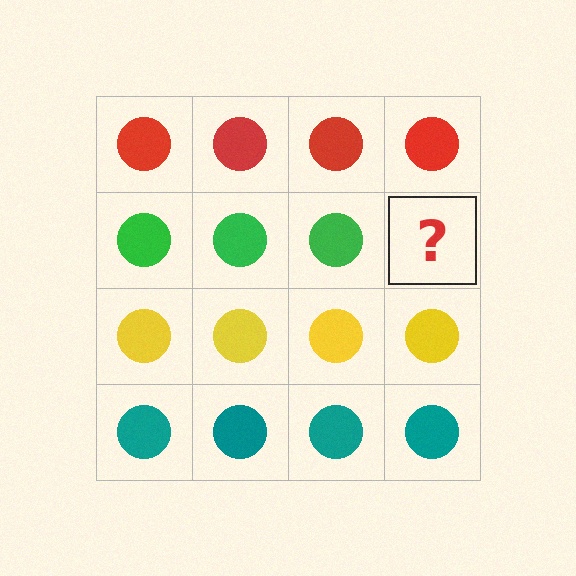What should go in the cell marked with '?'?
The missing cell should contain a green circle.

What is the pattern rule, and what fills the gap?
The rule is that each row has a consistent color. The gap should be filled with a green circle.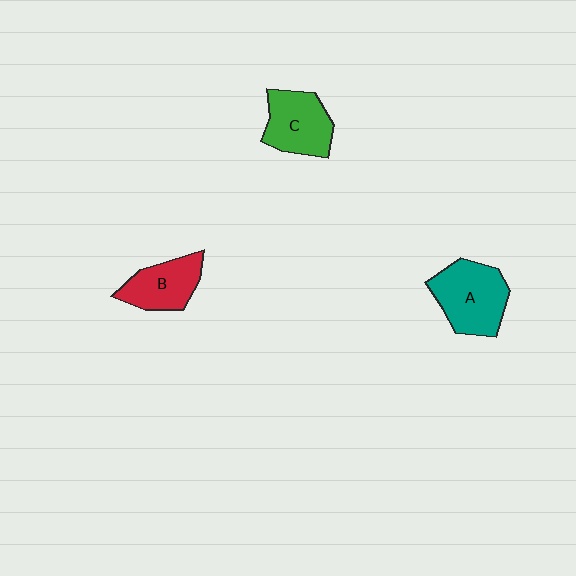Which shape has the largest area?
Shape A (teal).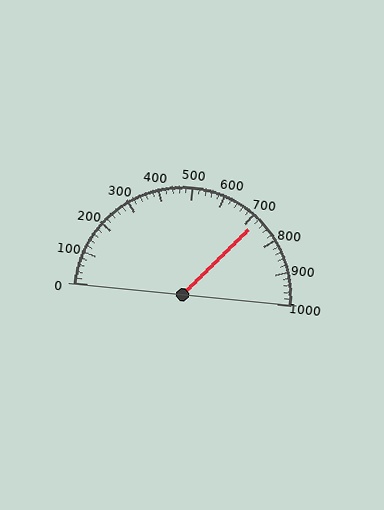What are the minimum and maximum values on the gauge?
The gauge ranges from 0 to 1000.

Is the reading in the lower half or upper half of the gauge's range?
The reading is in the upper half of the range (0 to 1000).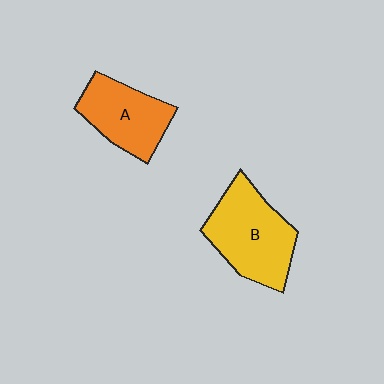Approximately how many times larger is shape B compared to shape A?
Approximately 1.3 times.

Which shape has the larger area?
Shape B (yellow).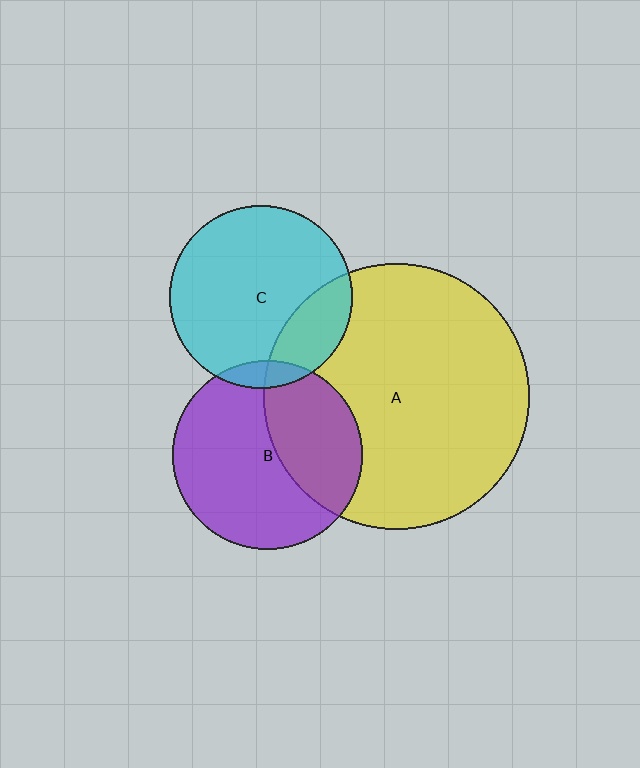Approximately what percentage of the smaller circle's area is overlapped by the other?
Approximately 20%.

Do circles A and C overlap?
Yes.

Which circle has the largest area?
Circle A (yellow).